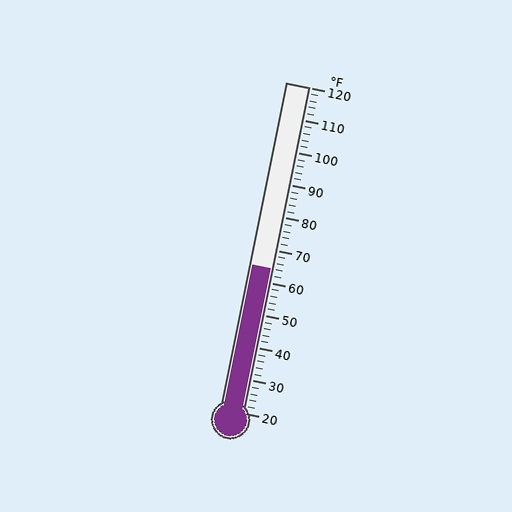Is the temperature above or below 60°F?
The temperature is above 60°F.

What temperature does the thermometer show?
The thermometer shows approximately 64°F.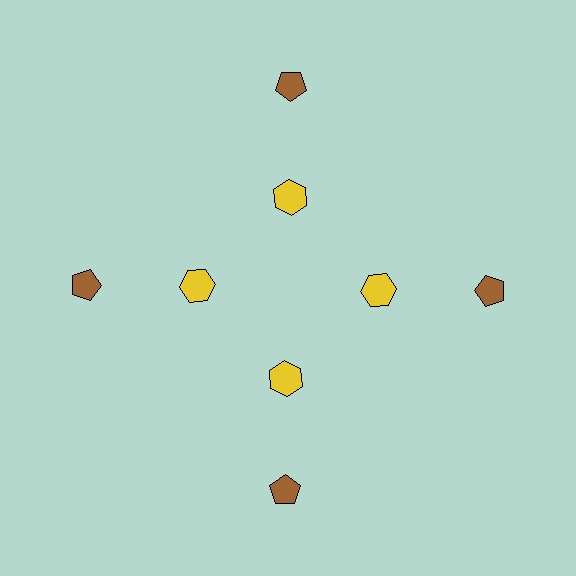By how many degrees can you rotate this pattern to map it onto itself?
The pattern maps onto itself every 90 degrees of rotation.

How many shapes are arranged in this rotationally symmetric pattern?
There are 8 shapes, arranged in 4 groups of 2.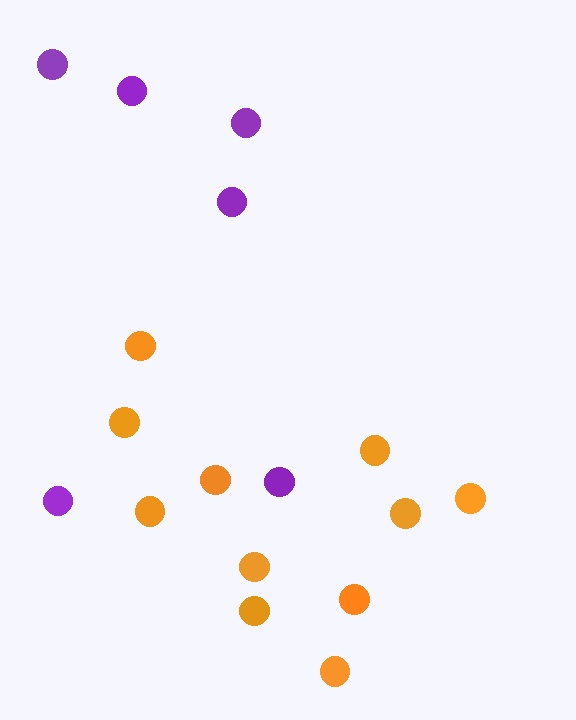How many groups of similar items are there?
There are 2 groups: one group of orange circles (11) and one group of purple circles (6).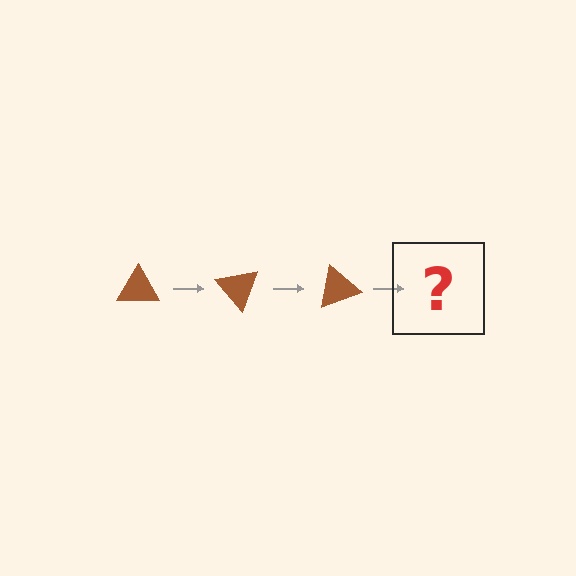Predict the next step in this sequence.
The next step is a brown triangle rotated 150 degrees.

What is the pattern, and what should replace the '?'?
The pattern is that the triangle rotates 50 degrees each step. The '?' should be a brown triangle rotated 150 degrees.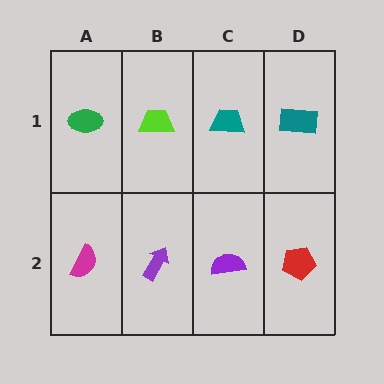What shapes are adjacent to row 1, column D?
A red pentagon (row 2, column D), a teal trapezoid (row 1, column C).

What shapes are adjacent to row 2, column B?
A lime trapezoid (row 1, column B), a magenta semicircle (row 2, column A), a purple semicircle (row 2, column C).